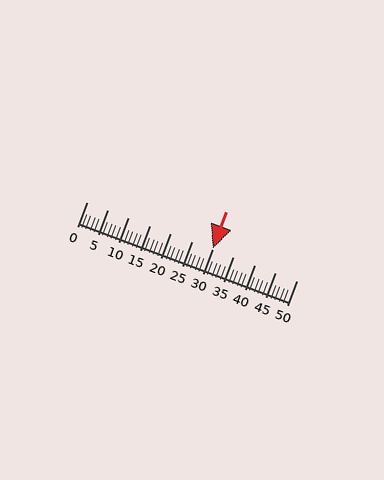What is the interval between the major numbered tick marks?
The major tick marks are spaced 5 units apart.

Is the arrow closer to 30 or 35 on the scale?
The arrow is closer to 30.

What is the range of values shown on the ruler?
The ruler shows values from 0 to 50.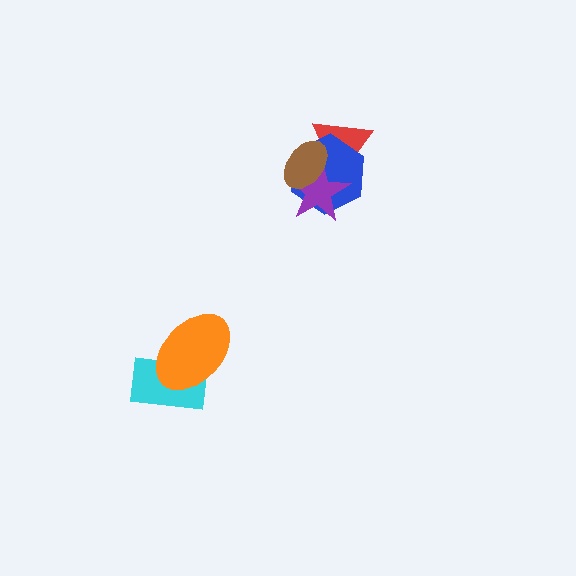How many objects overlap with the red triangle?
3 objects overlap with the red triangle.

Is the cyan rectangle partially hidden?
Yes, it is partially covered by another shape.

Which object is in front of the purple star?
The brown ellipse is in front of the purple star.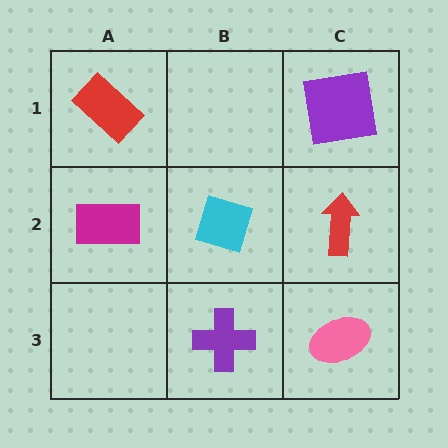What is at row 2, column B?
A cyan diamond.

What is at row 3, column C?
A pink ellipse.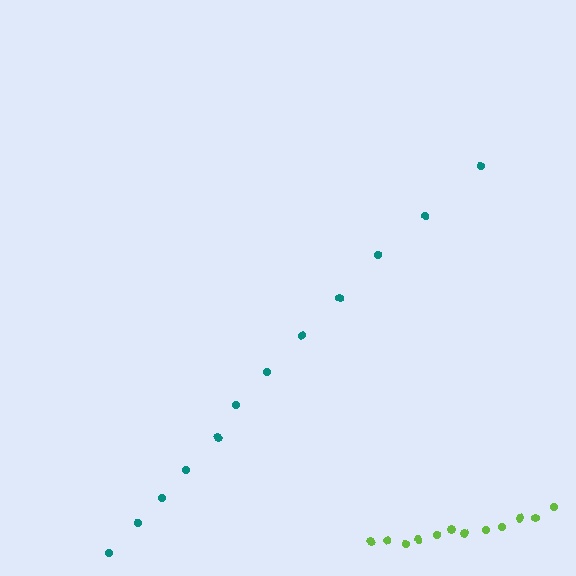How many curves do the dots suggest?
There are 2 distinct paths.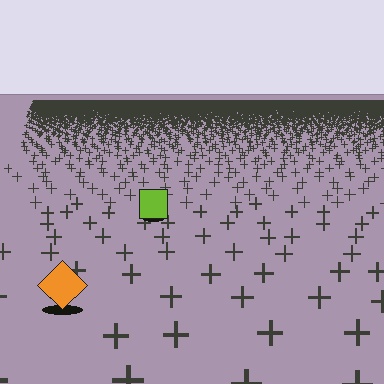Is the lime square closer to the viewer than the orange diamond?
No. The orange diamond is closer — you can tell from the texture gradient: the ground texture is coarser near it.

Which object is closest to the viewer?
The orange diamond is closest. The texture marks near it are larger and more spread out.